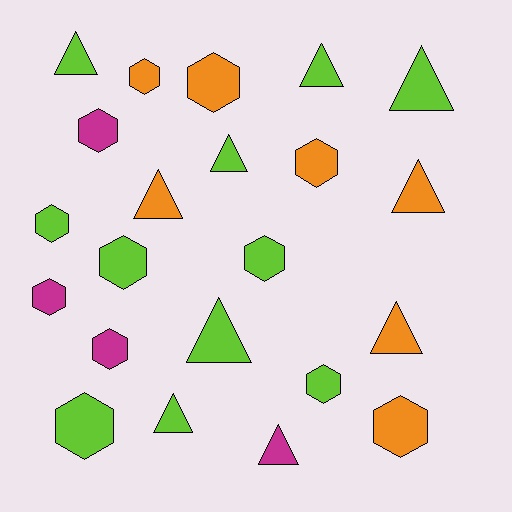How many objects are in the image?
There are 22 objects.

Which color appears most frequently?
Lime, with 11 objects.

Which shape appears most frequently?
Hexagon, with 12 objects.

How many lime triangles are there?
There are 6 lime triangles.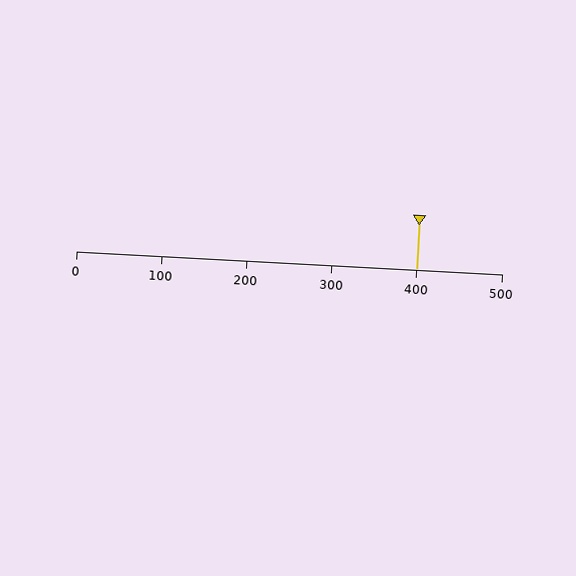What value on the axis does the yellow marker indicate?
The marker indicates approximately 400.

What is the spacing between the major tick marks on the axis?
The major ticks are spaced 100 apart.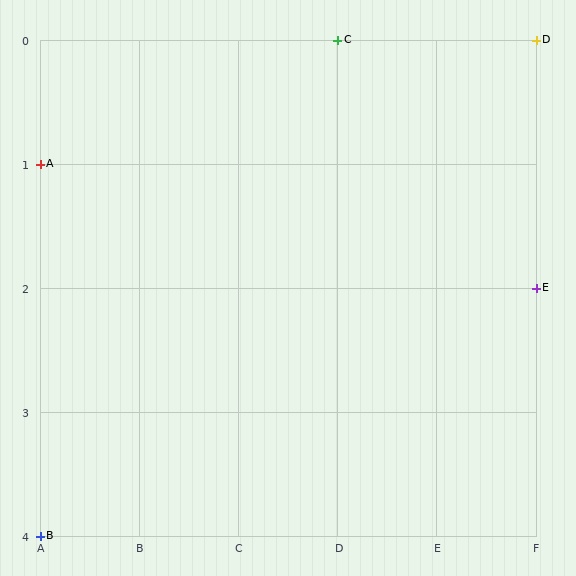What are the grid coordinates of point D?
Point D is at grid coordinates (F, 0).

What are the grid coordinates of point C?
Point C is at grid coordinates (D, 0).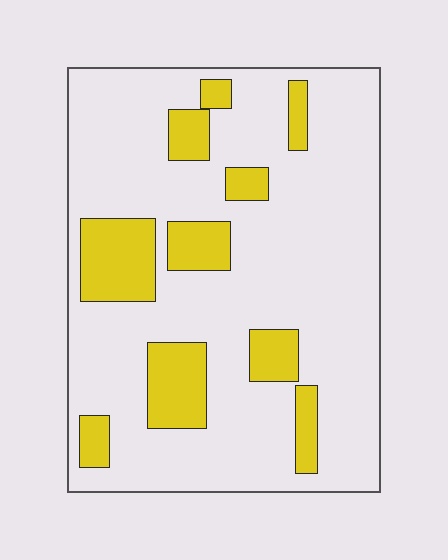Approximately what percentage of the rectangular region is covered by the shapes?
Approximately 20%.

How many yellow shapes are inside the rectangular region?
10.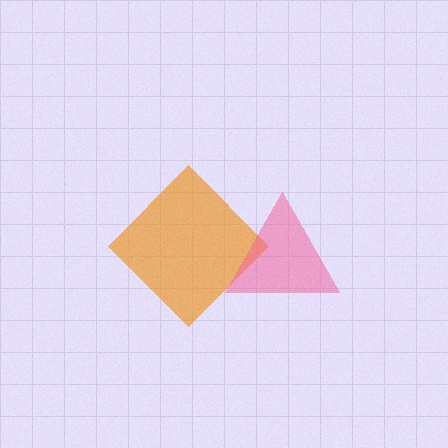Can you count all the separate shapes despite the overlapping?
Yes, there are 2 separate shapes.